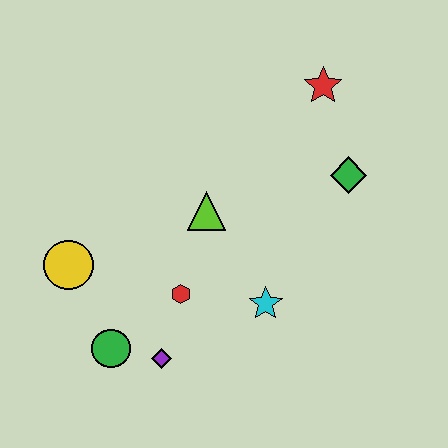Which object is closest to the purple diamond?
The green circle is closest to the purple diamond.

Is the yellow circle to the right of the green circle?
No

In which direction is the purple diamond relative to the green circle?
The purple diamond is to the right of the green circle.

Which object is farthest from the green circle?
The red star is farthest from the green circle.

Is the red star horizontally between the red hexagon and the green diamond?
Yes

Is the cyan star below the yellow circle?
Yes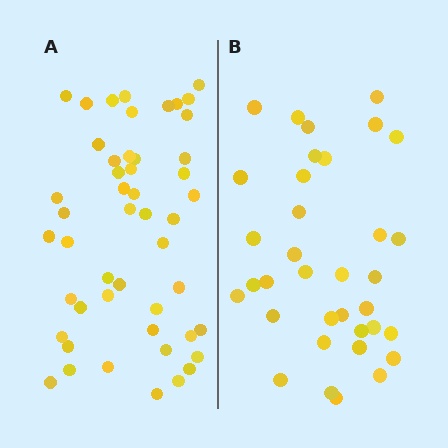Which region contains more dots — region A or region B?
Region A (the left region) has more dots.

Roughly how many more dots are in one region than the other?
Region A has approximately 15 more dots than region B.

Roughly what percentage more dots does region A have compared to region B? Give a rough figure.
About 40% more.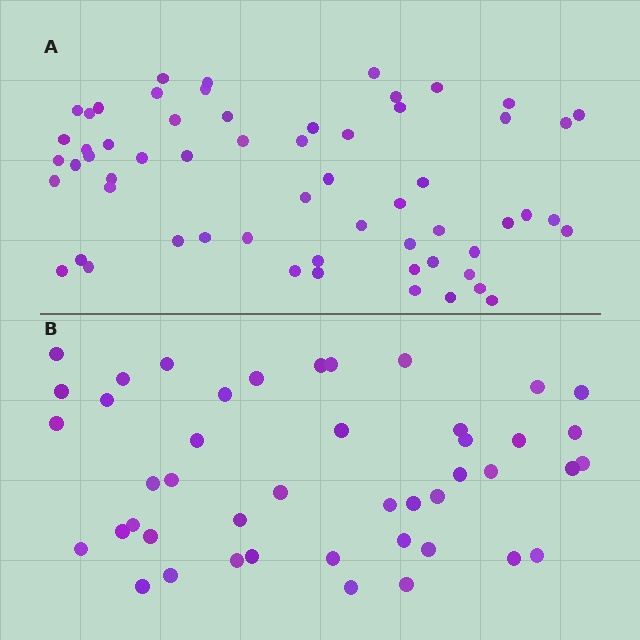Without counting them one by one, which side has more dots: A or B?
Region A (the top region) has more dots.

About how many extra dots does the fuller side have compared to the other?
Region A has approximately 15 more dots than region B.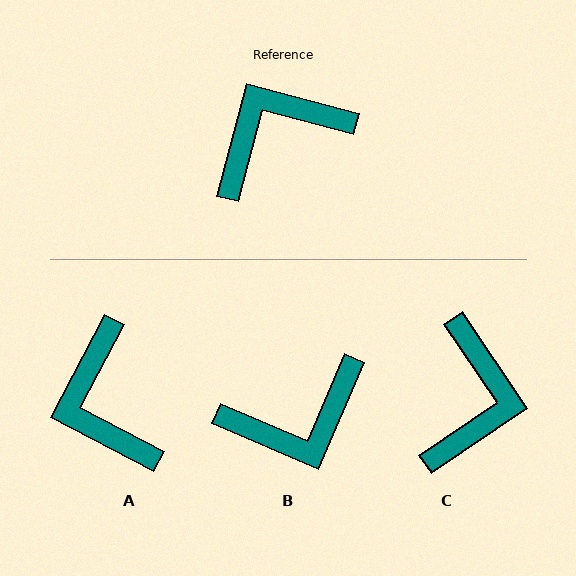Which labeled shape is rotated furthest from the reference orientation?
B, about 172 degrees away.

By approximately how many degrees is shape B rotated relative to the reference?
Approximately 172 degrees counter-clockwise.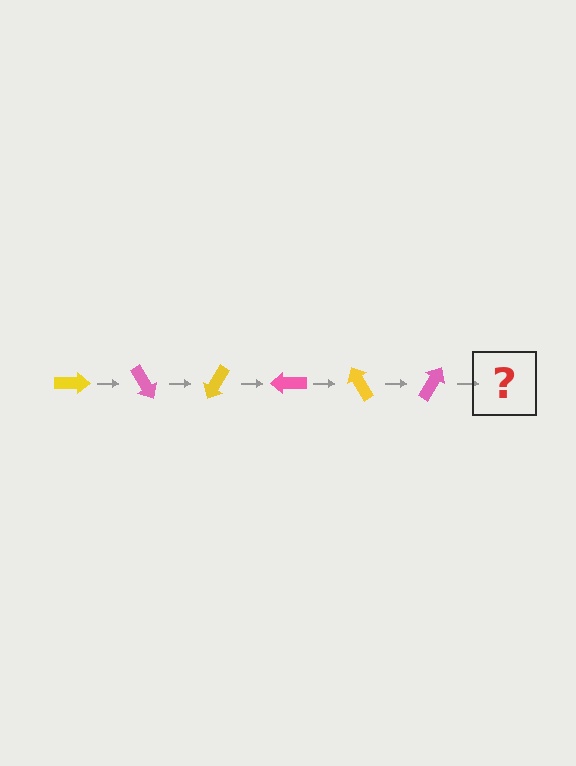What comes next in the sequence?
The next element should be a yellow arrow, rotated 360 degrees from the start.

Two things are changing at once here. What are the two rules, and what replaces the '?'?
The two rules are that it rotates 60 degrees each step and the color cycles through yellow and pink. The '?' should be a yellow arrow, rotated 360 degrees from the start.